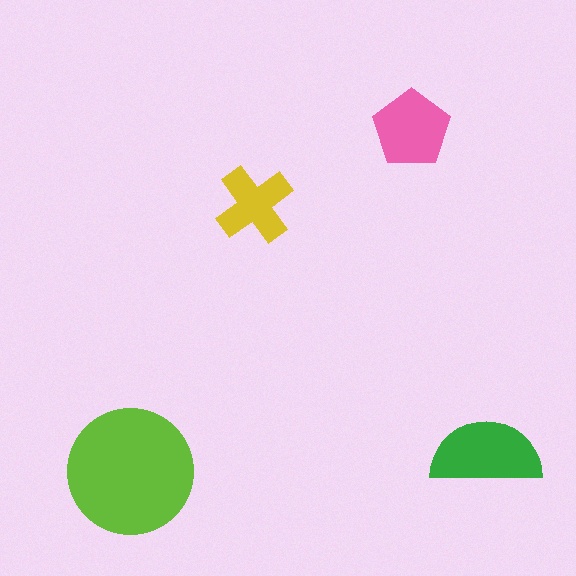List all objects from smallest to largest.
The yellow cross, the pink pentagon, the green semicircle, the lime circle.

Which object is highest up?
The pink pentagon is topmost.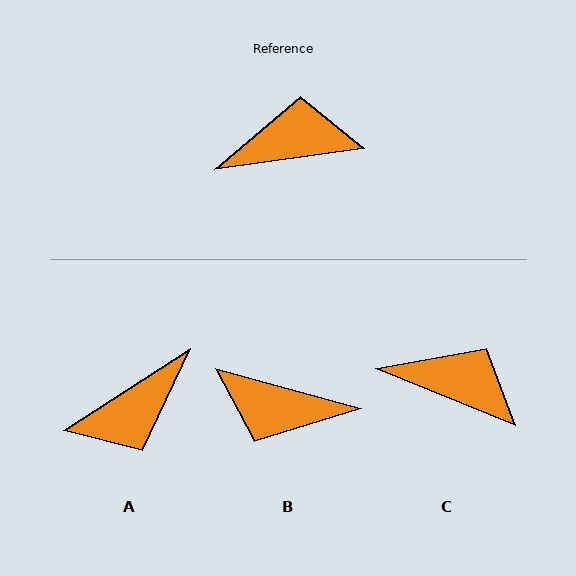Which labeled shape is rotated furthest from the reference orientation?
B, about 157 degrees away.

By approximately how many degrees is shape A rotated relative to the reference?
Approximately 155 degrees clockwise.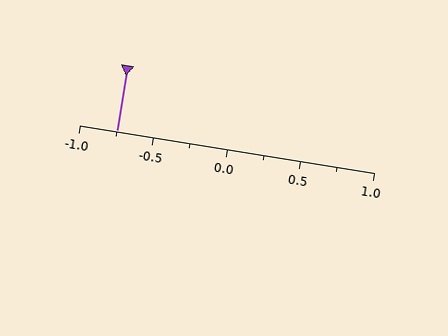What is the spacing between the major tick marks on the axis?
The major ticks are spaced 0.5 apart.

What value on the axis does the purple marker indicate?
The marker indicates approximately -0.75.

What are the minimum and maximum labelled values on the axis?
The axis runs from -1.0 to 1.0.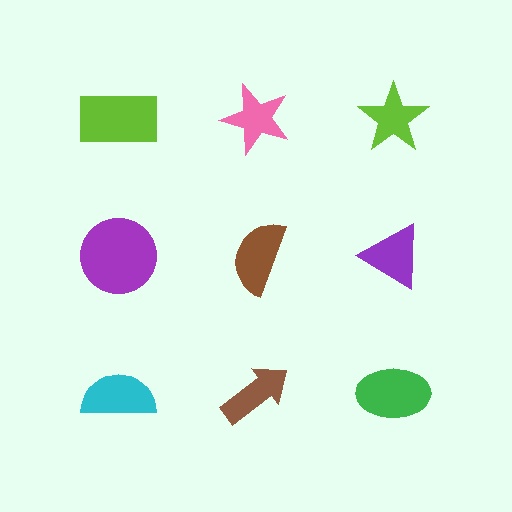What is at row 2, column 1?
A purple circle.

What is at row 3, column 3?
A green ellipse.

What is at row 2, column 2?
A brown semicircle.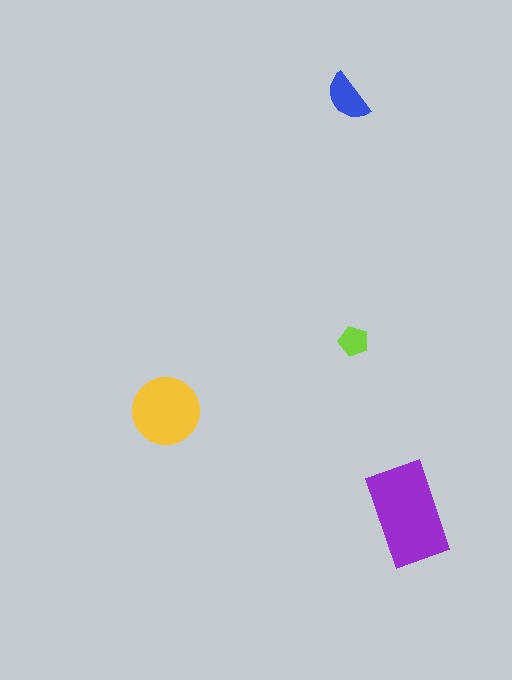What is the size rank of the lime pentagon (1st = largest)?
4th.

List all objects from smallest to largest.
The lime pentagon, the blue semicircle, the yellow circle, the purple rectangle.